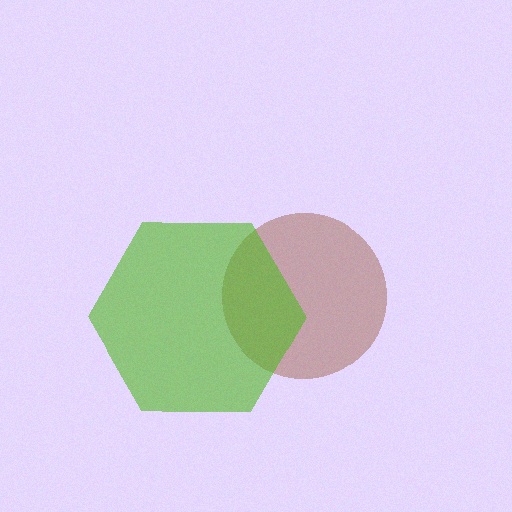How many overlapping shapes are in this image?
There are 2 overlapping shapes in the image.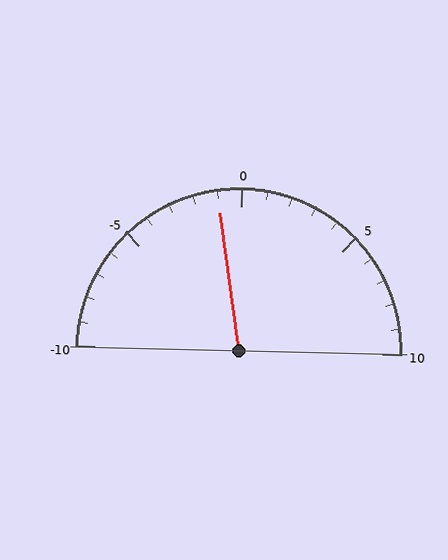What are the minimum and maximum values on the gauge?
The gauge ranges from -10 to 10.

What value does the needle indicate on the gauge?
The needle indicates approximately -1.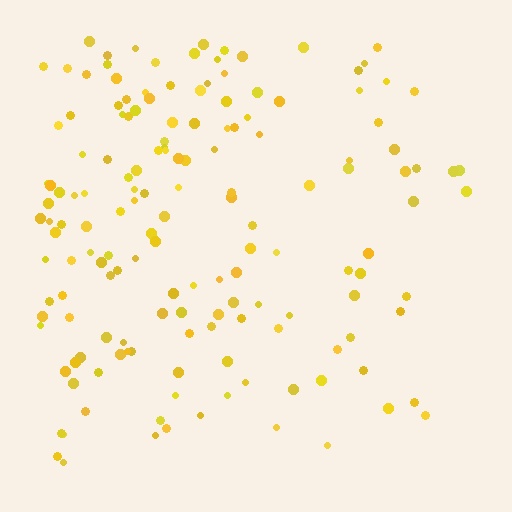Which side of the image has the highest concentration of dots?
The left.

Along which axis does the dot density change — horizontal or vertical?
Horizontal.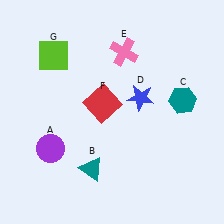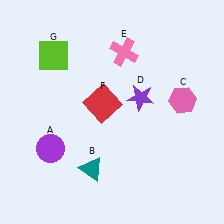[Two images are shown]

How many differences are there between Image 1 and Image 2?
There are 2 differences between the two images.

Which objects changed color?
C changed from teal to pink. D changed from blue to purple.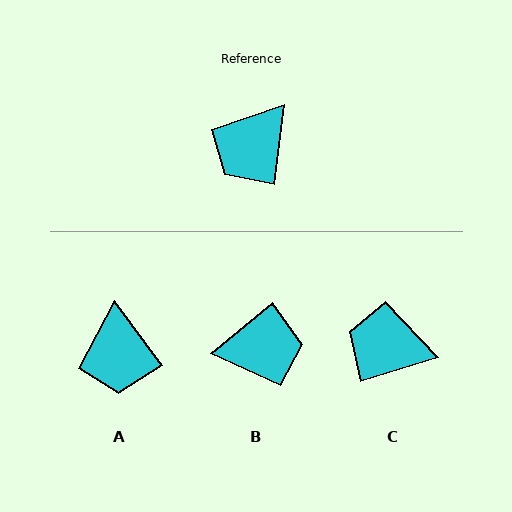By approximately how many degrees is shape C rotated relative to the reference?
Approximately 66 degrees clockwise.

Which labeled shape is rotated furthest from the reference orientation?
B, about 136 degrees away.